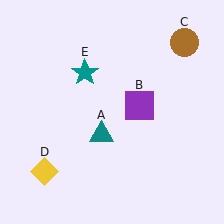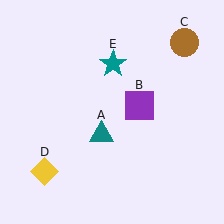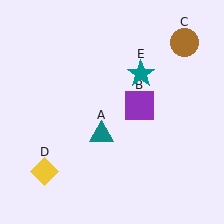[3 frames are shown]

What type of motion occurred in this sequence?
The teal star (object E) rotated clockwise around the center of the scene.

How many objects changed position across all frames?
1 object changed position: teal star (object E).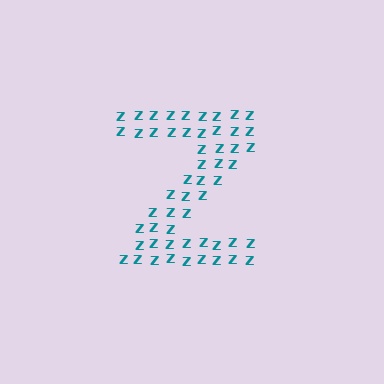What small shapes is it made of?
It is made of small letter Z's.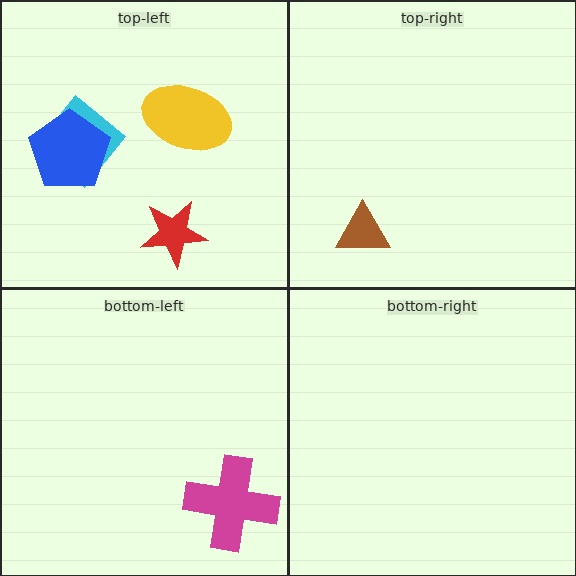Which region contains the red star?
The top-left region.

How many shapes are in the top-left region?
4.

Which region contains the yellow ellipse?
The top-left region.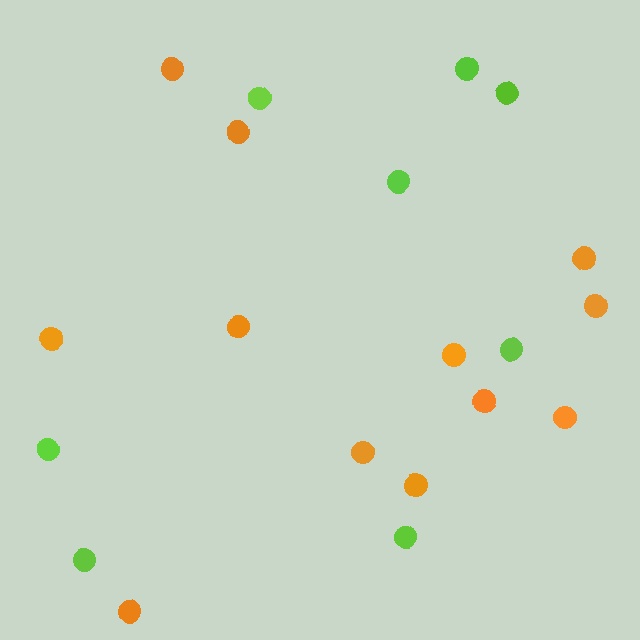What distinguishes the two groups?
There are 2 groups: one group of orange circles (12) and one group of lime circles (8).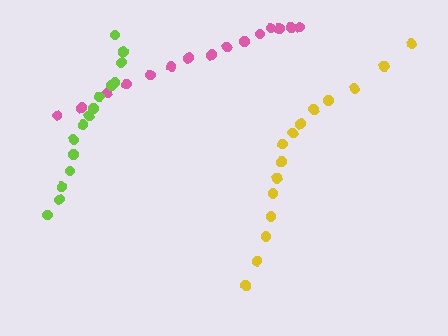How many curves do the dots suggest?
There are 3 distinct paths.